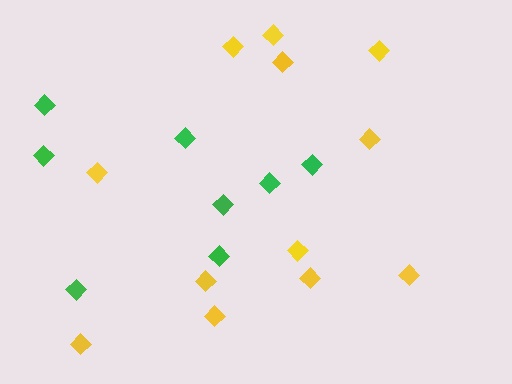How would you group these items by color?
There are 2 groups: one group of yellow diamonds (12) and one group of green diamonds (8).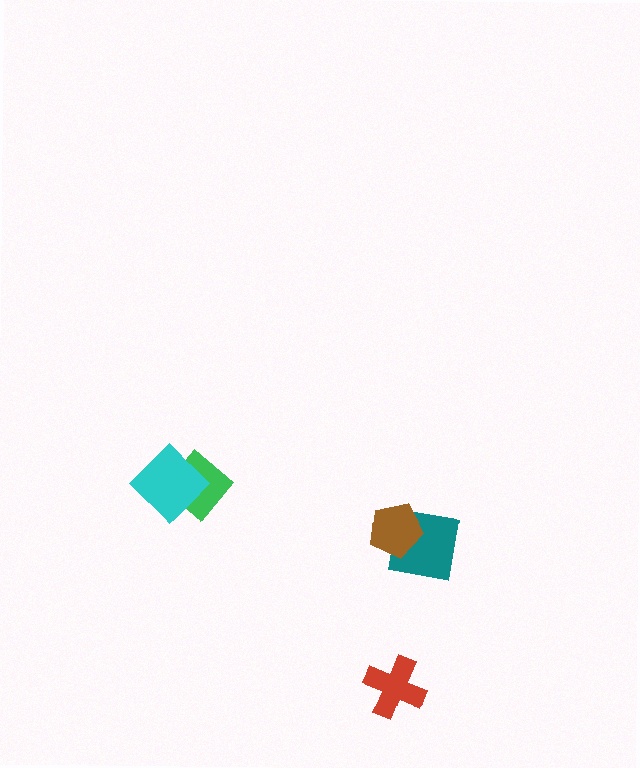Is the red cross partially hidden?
No, no other shape covers it.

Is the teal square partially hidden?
Yes, it is partially covered by another shape.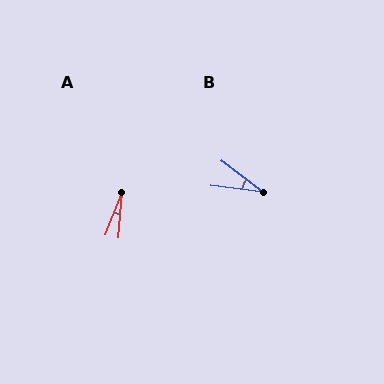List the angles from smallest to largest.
A (17°), B (30°).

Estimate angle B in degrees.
Approximately 30 degrees.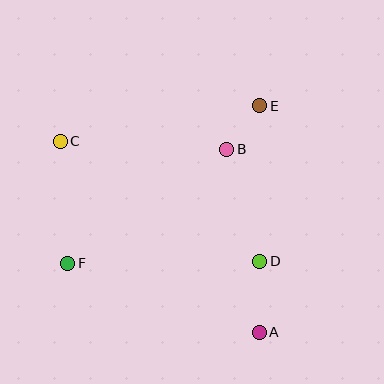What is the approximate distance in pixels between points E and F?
The distance between E and F is approximately 249 pixels.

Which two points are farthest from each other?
Points A and C are farthest from each other.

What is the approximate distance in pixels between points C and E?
The distance between C and E is approximately 203 pixels.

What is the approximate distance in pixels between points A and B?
The distance between A and B is approximately 186 pixels.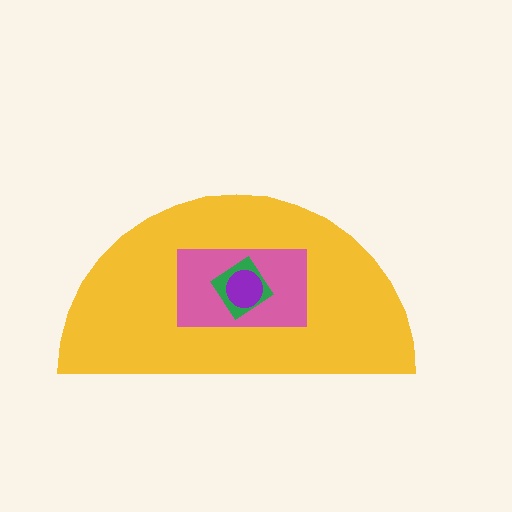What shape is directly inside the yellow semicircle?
The pink rectangle.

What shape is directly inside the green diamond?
The purple circle.